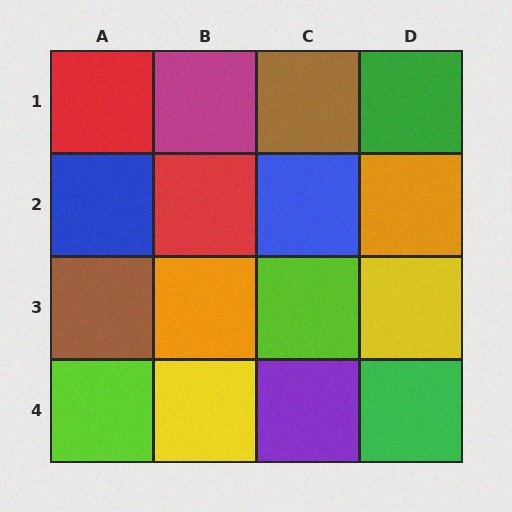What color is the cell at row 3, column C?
Lime.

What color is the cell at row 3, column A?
Brown.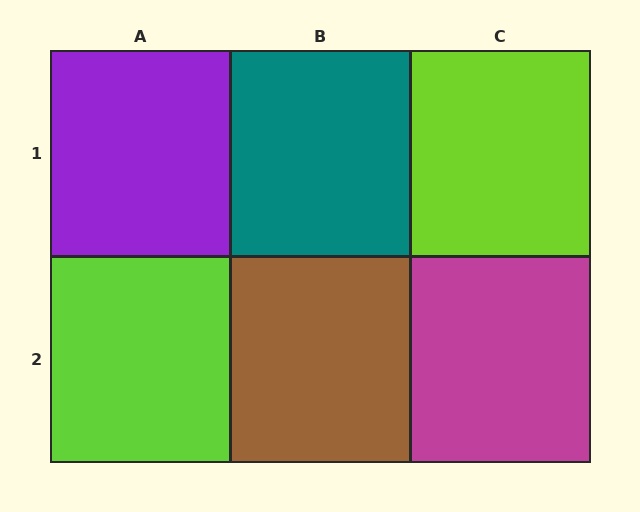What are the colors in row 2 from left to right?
Lime, brown, magenta.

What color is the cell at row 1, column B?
Teal.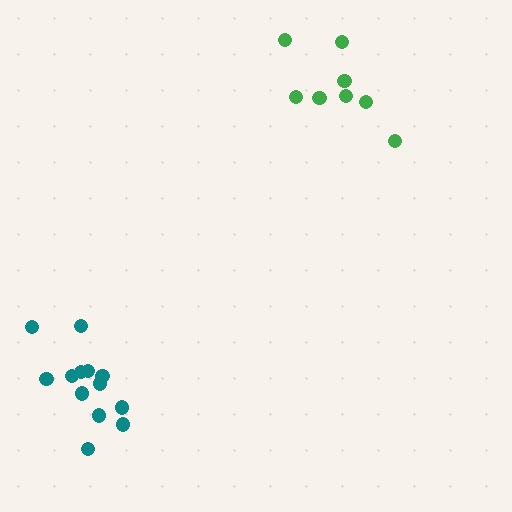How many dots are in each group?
Group 1: 8 dots, Group 2: 13 dots (21 total).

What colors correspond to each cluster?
The clusters are colored: green, teal.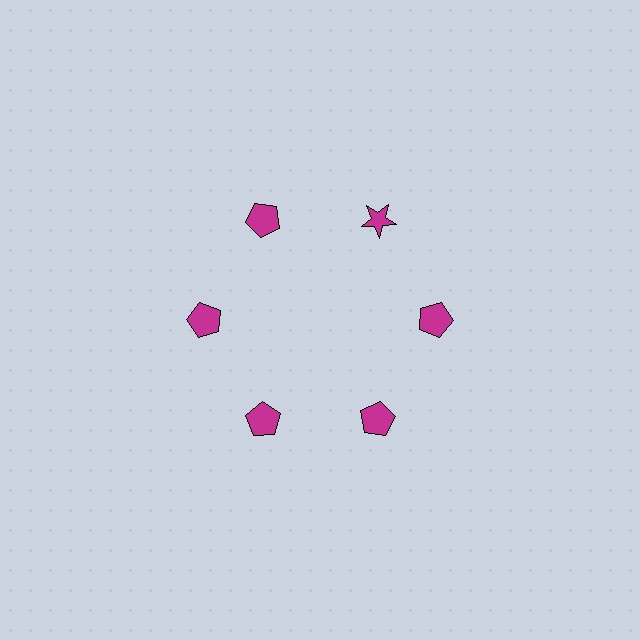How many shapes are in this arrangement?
There are 6 shapes arranged in a ring pattern.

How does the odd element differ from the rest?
It has a different shape: star instead of pentagon.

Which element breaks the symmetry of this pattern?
The magenta star at roughly the 1 o'clock position breaks the symmetry. All other shapes are magenta pentagons.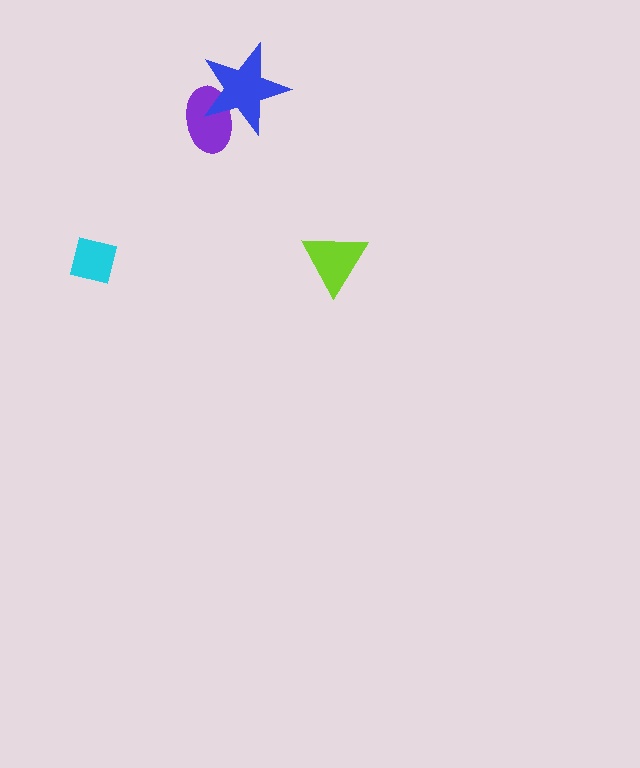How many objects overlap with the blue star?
1 object overlaps with the blue star.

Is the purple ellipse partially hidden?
Yes, it is partially covered by another shape.